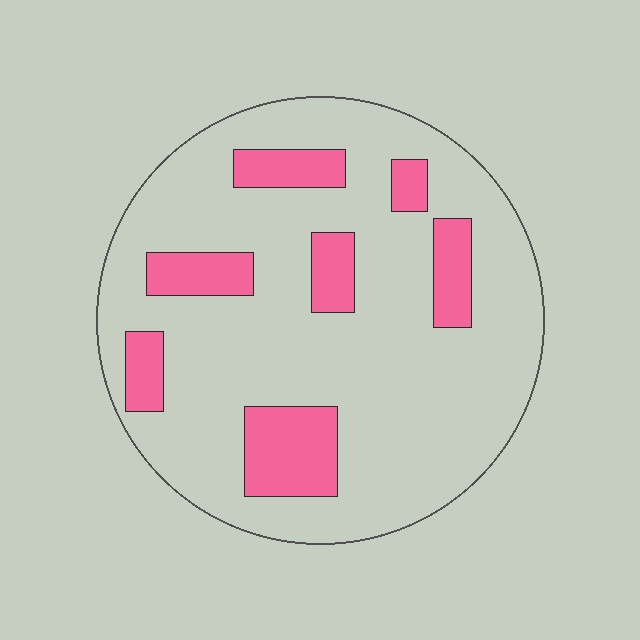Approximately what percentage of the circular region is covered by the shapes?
Approximately 20%.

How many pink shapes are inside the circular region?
7.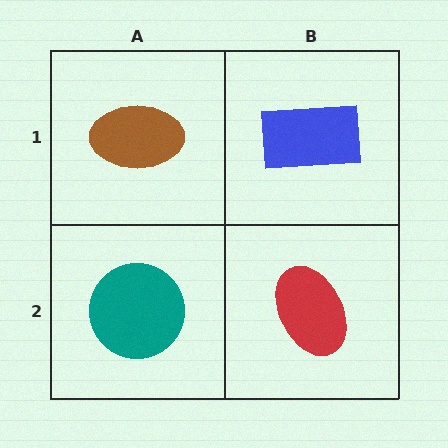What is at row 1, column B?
A blue rectangle.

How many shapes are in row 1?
2 shapes.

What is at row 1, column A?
A brown ellipse.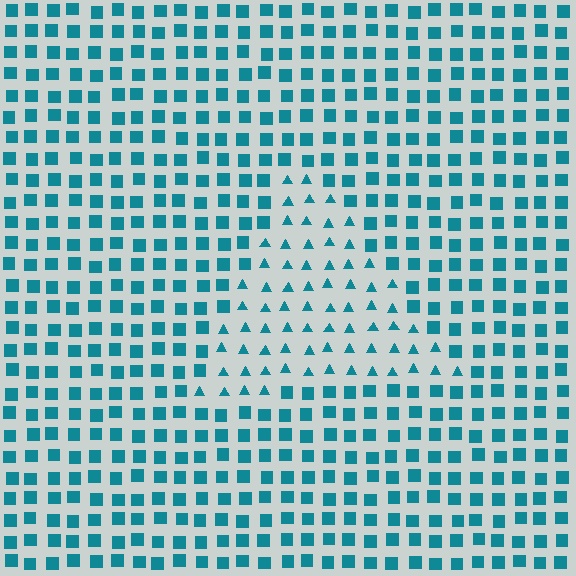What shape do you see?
I see a triangle.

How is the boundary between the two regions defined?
The boundary is defined by a change in element shape: triangles inside vs. squares outside. All elements share the same color and spacing.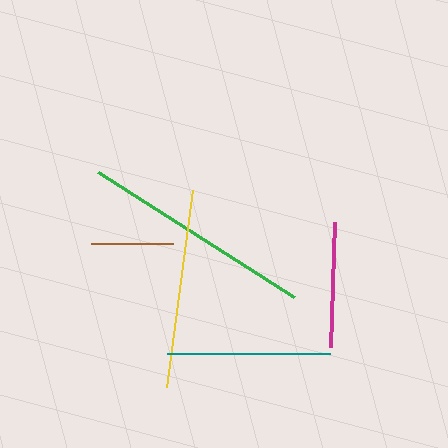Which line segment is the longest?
The green line is the longest at approximately 233 pixels.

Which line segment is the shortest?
The brown line is the shortest at approximately 82 pixels.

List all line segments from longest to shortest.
From longest to shortest: green, yellow, teal, magenta, brown.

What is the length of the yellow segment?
The yellow segment is approximately 199 pixels long.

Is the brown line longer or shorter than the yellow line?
The yellow line is longer than the brown line.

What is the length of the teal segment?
The teal segment is approximately 163 pixels long.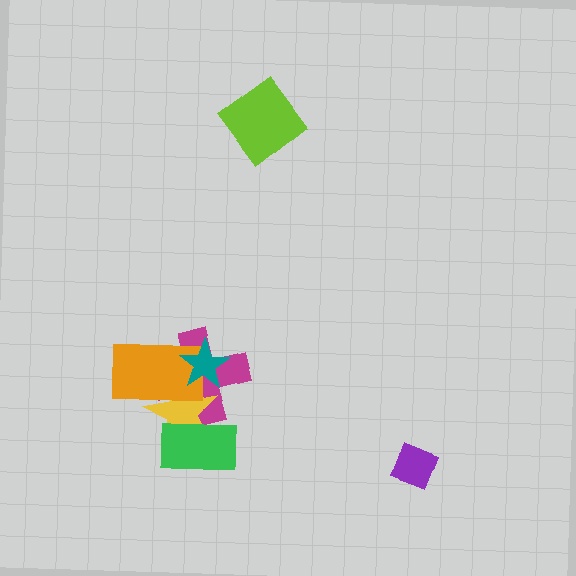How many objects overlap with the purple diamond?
0 objects overlap with the purple diamond.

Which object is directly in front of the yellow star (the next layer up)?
The green rectangle is directly in front of the yellow star.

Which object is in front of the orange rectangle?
The teal star is in front of the orange rectangle.